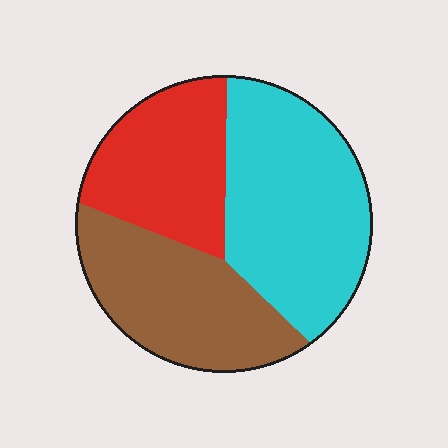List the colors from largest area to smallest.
From largest to smallest: cyan, brown, red.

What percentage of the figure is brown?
Brown takes up about one third (1/3) of the figure.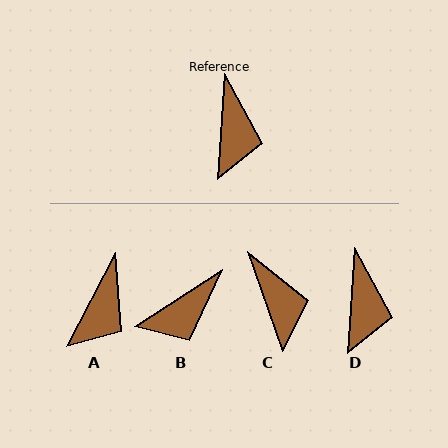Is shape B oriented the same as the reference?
No, it is off by about 53 degrees.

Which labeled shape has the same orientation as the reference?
D.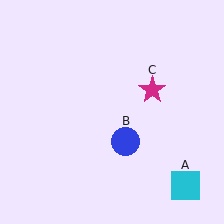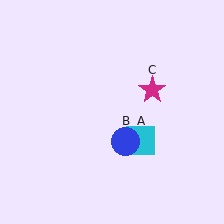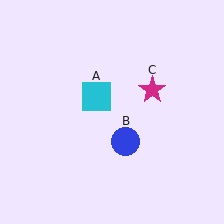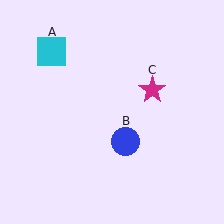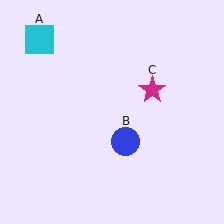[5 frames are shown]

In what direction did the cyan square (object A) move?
The cyan square (object A) moved up and to the left.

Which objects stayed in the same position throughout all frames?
Blue circle (object B) and magenta star (object C) remained stationary.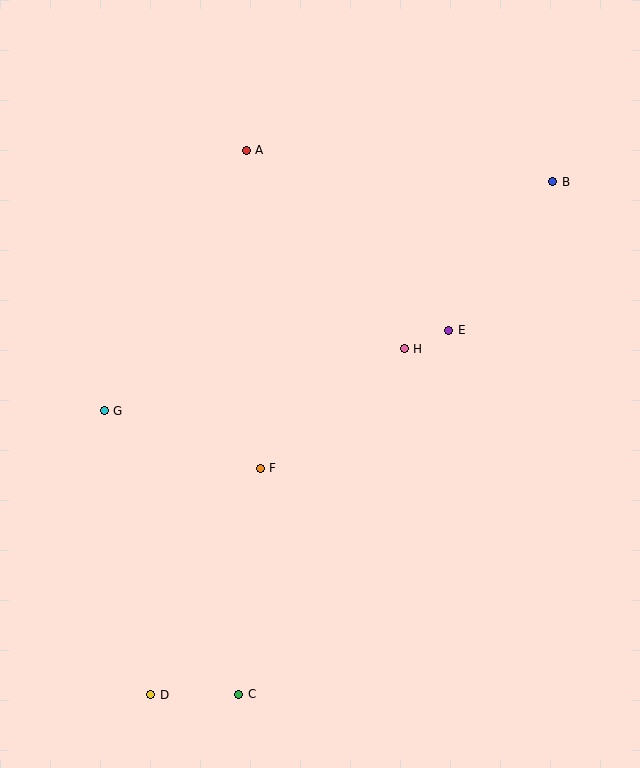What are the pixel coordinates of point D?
Point D is at (151, 695).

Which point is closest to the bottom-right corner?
Point C is closest to the bottom-right corner.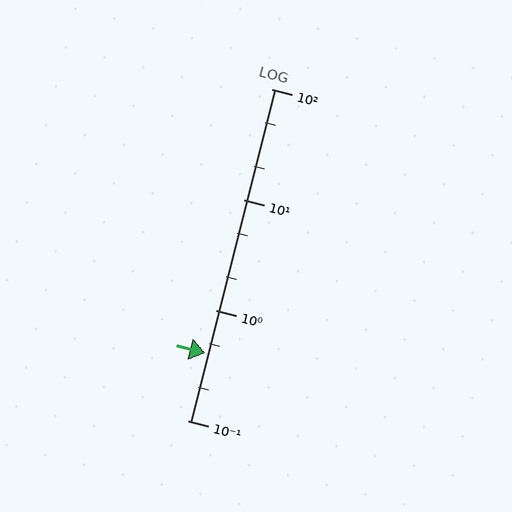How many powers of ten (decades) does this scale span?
The scale spans 3 decades, from 0.1 to 100.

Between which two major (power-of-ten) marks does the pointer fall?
The pointer is between 0.1 and 1.